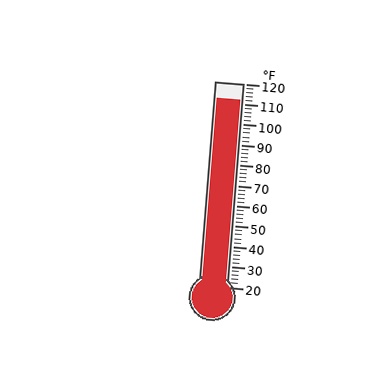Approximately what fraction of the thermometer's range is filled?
The thermometer is filled to approximately 90% of its range.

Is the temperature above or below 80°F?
The temperature is above 80°F.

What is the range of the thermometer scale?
The thermometer scale ranges from 20°F to 120°F.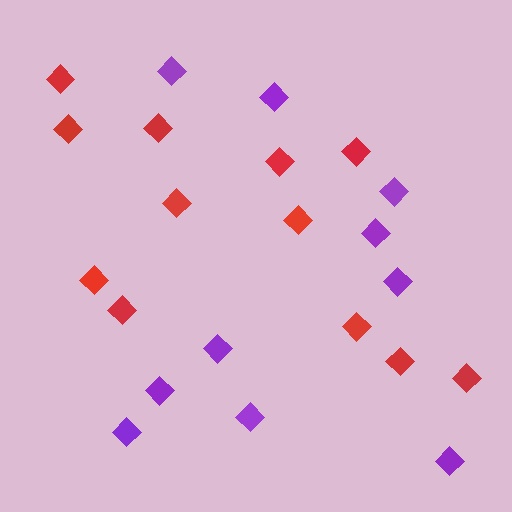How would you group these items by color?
There are 2 groups: one group of purple diamonds (10) and one group of red diamonds (12).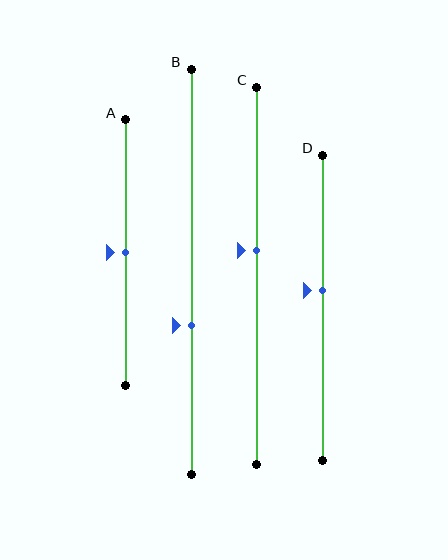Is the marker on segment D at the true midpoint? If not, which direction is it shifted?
No, the marker on segment D is shifted upward by about 6% of the segment length.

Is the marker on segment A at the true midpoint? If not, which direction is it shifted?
Yes, the marker on segment A is at the true midpoint.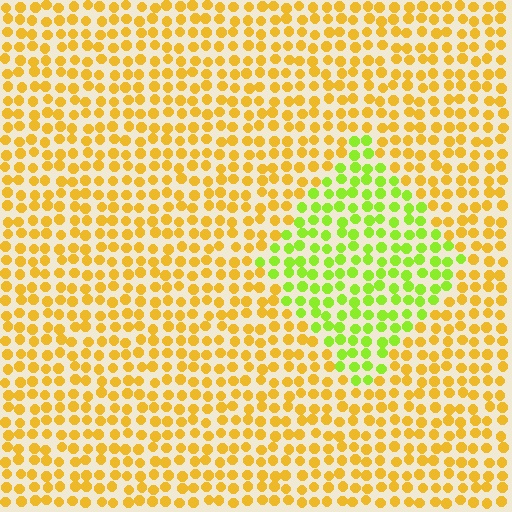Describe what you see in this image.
The image is filled with small yellow elements in a uniform arrangement. A diamond-shaped region is visible where the elements are tinted to a slightly different hue, forming a subtle color boundary.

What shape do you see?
I see a diamond.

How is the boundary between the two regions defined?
The boundary is defined purely by a slight shift in hue (about 46 degrees). Spacing, size, and orientation are identical on both sides.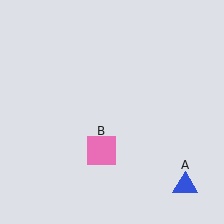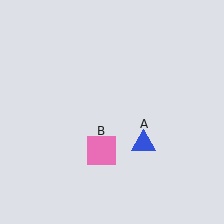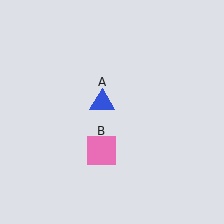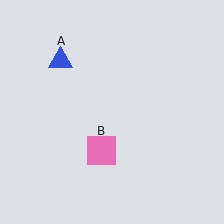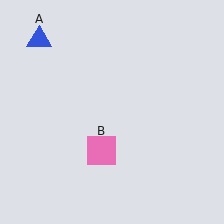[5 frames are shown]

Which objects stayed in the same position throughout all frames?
Pink square (object B) remained stationary.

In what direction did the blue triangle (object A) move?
The blue triangle (object A) moved up and to the left.